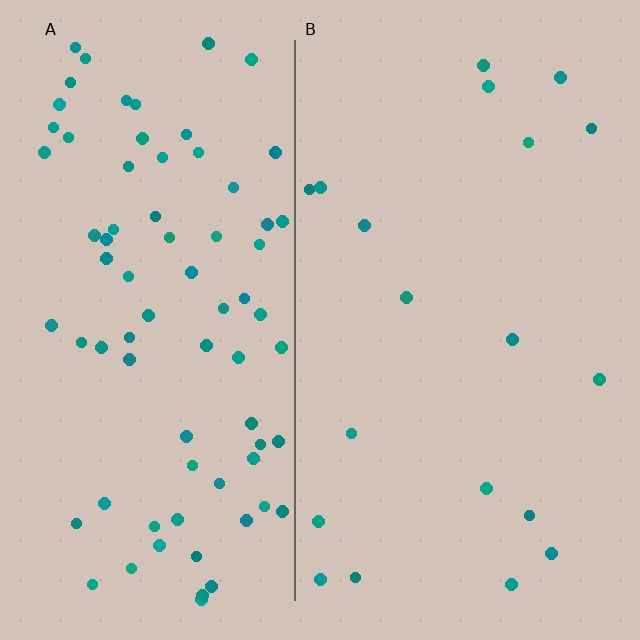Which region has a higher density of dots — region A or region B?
A (the left).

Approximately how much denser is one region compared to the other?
Approximately 4.0× — region A over region B.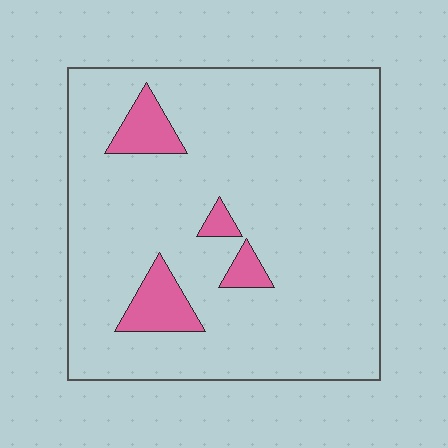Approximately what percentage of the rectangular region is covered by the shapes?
Approximately 10%.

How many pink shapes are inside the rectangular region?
4.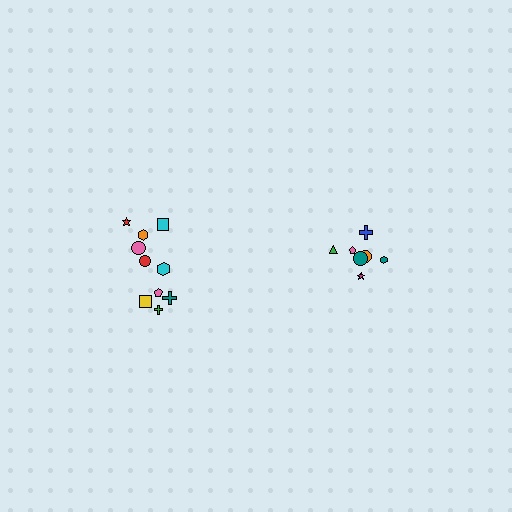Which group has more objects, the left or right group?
The left group.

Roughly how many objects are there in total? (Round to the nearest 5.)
Roughly 15 objects in total.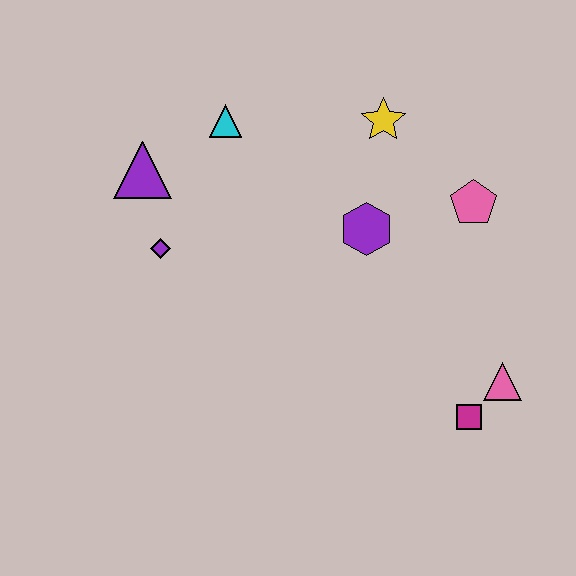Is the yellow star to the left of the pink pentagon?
Yes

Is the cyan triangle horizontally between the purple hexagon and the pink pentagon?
No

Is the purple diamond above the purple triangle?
No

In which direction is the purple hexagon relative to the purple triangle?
The purple hexagon is to the right of the purple triangle.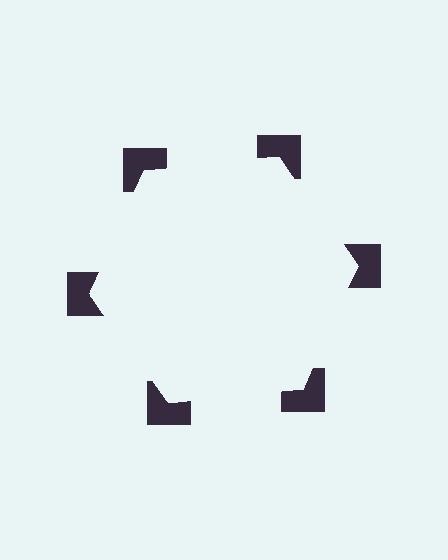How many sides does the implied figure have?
6 sides.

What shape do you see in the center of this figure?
An illusory hexagon — its edges are inferred from the aligned wedge cuts in the notched squares, not physically drawn.